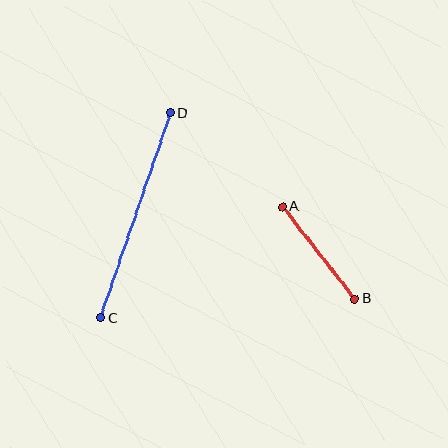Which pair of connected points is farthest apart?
Points C and D are farthest apart.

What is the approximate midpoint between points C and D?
The midpoint is at approximately (135, 215) pixels.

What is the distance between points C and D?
The distance is approximately 217 pixels.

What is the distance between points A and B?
The distance is approximately 117 pixels.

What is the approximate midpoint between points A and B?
The midpoint is at approximately (319, 253) pixels.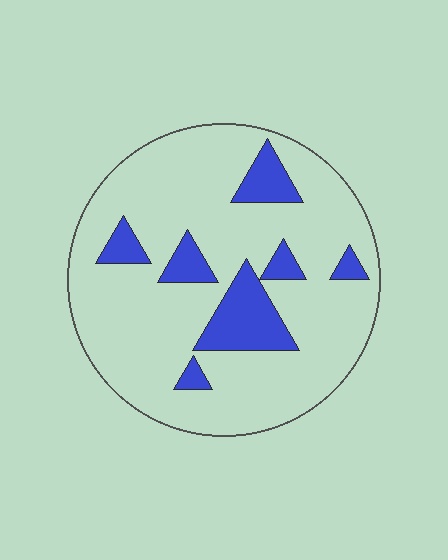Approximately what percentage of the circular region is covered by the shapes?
Approximately 15%.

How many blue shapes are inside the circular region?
7.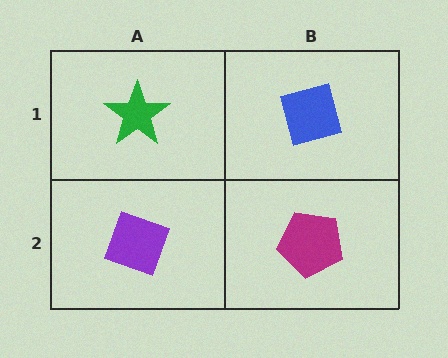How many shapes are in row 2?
2 shapes.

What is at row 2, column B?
A magenta pentagon.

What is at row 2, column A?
A purple diamond.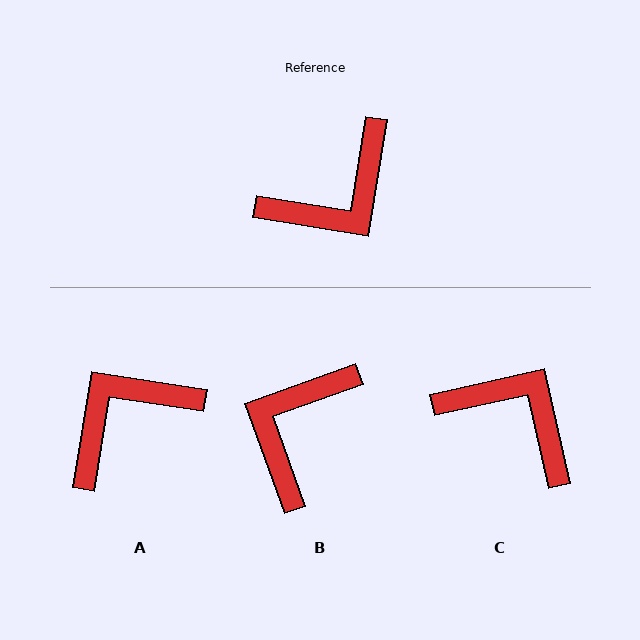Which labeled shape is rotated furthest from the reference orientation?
A, about 180 degrees away.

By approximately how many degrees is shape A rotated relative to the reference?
Approximately 180 degrees clockwise.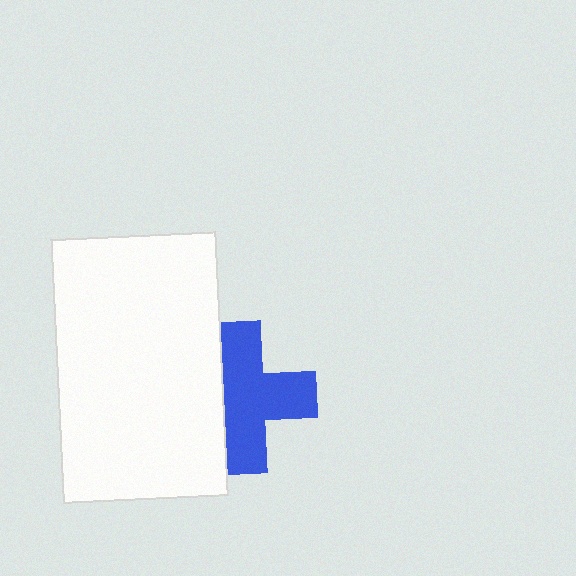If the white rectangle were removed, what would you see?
You would see the complete blue cross.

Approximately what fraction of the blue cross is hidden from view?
Roughly 30% of the blue cross is hidden behind the white rectangle.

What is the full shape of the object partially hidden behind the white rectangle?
The partially hidden object is a blue cross.